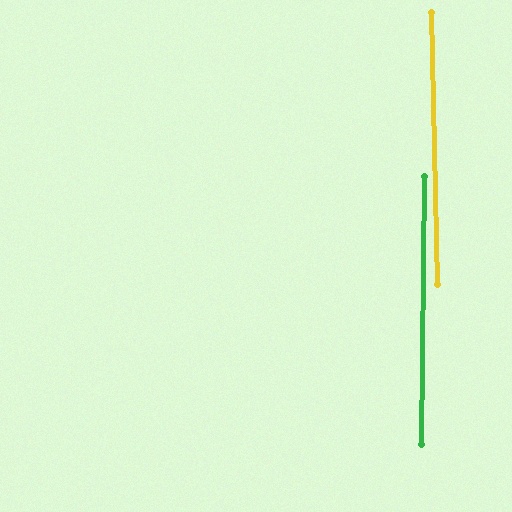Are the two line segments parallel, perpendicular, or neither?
Parallel — their directions differ by only 1.8°.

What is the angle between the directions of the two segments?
Approximately 2 degrees.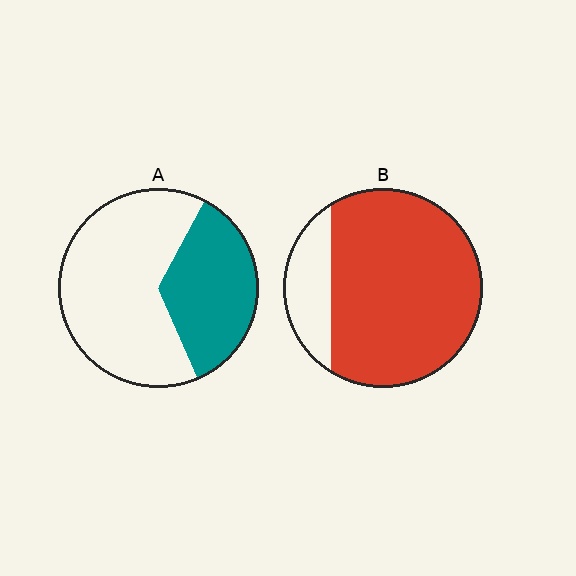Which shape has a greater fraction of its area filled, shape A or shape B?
Shape B.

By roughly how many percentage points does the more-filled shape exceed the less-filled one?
By roughly 45 percentage points (B over A).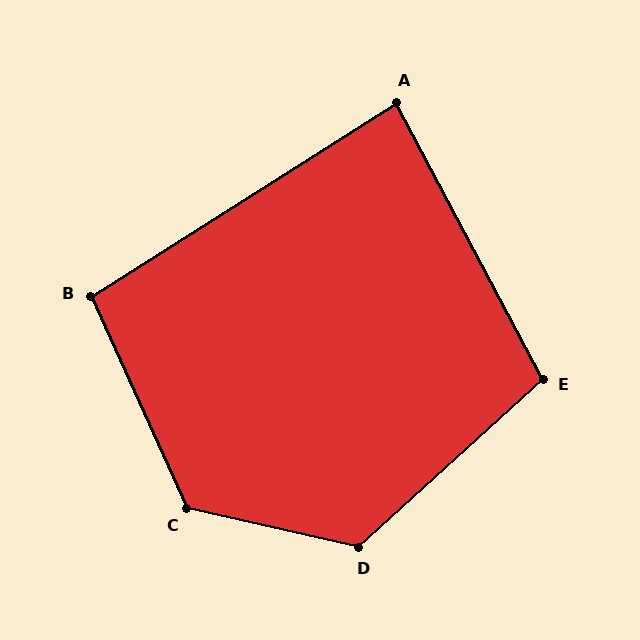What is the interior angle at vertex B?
Approximately 98 degrees (obtuse).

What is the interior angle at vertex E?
Approximately 104 degrees (obtuse).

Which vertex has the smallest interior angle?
A, at approximately 85 degrees.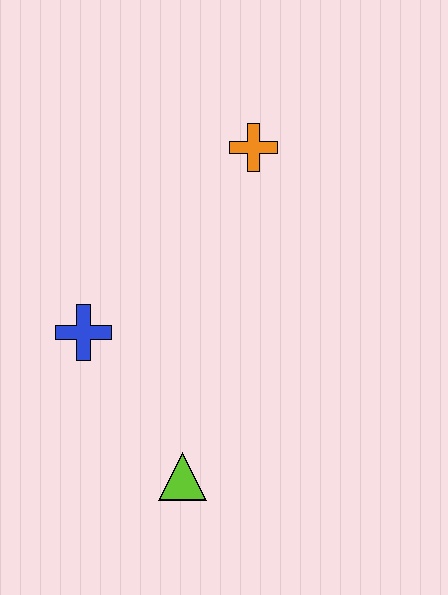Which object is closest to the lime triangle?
The blue cross is closest to the lime triangle.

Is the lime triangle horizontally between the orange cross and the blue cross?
Yes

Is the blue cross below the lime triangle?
No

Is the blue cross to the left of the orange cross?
Yes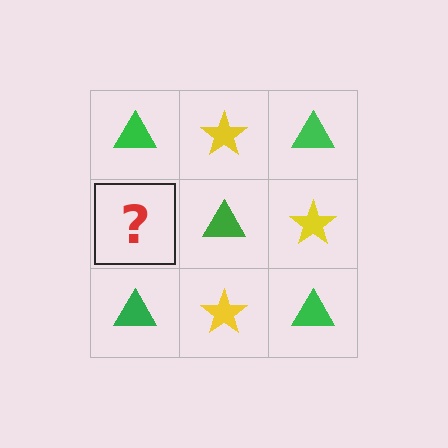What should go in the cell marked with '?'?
The missing cell should contain a yellow star.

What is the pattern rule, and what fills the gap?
The rule is that it alternates green triangle and yellow star in a checkerboard pattern. The gap should be filled with a yellow star.